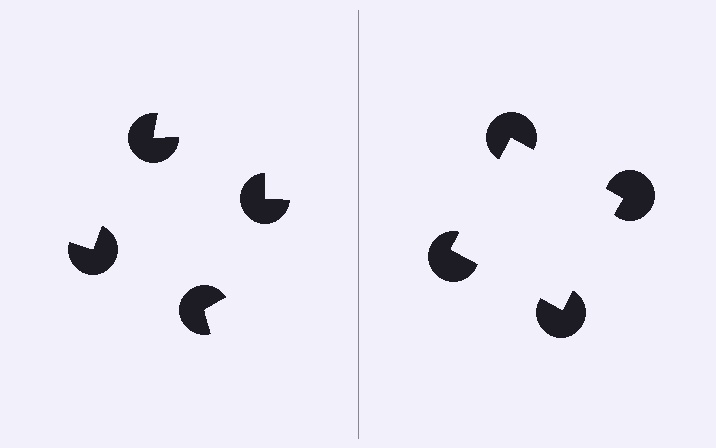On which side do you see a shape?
An illusory square appears on the right side. On the left side the wedge cuts are rotated, so no coherent shape forms.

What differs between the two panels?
The pac-man discs are positioned identically on both sides; only the wedge orientations differ. On the right they align to a square; on the left they are misaligned.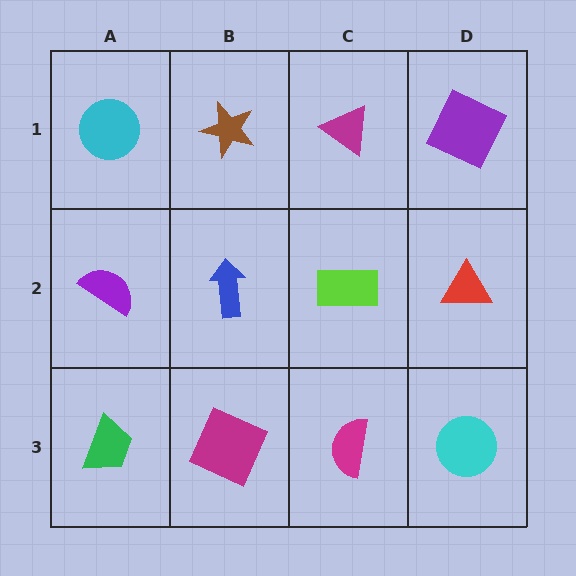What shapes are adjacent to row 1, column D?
A red triangle (row 2, column D), a magenta triangle (row 1, column C).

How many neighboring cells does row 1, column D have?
2.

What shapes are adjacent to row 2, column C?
A magenta triangle (row 1, column C), a magenta semicircle (row 3, column C), a blue arrow (row 2, column B), a red triangle (row 2, column D).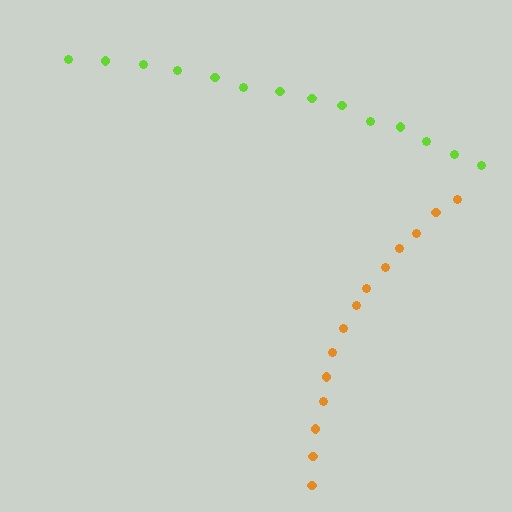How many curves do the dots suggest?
There are 2 distinct paths.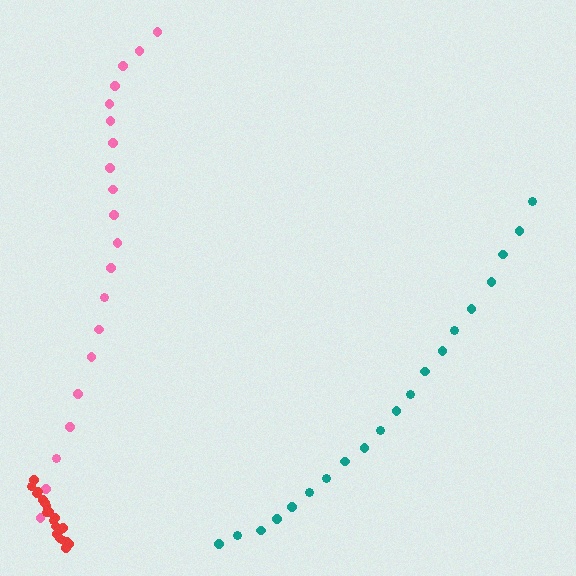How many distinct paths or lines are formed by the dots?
There are 3 distinct paths.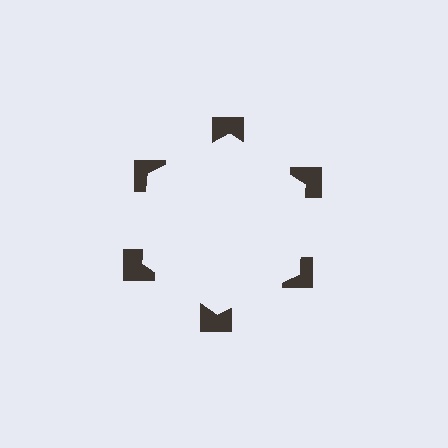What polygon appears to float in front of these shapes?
An illusory hexagon — its edges are inferred from the aligned wedge cuts in the notched squares, not physically drawn.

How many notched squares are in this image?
There are 6 — one at each vertex of the illusory hexagon.